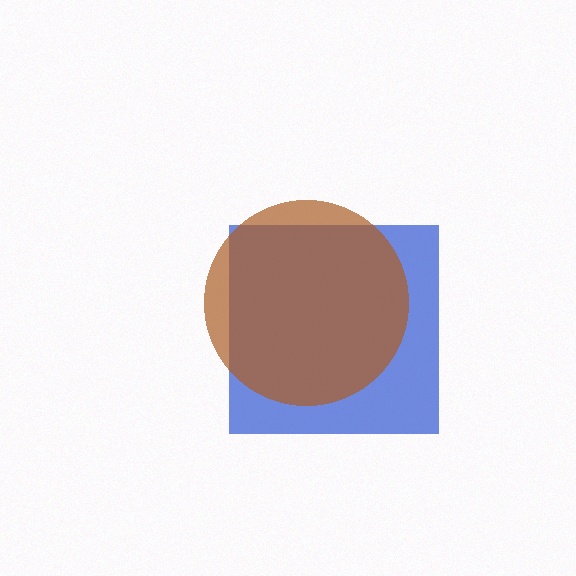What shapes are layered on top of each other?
The layered shapes are: a blue square, a brown circle.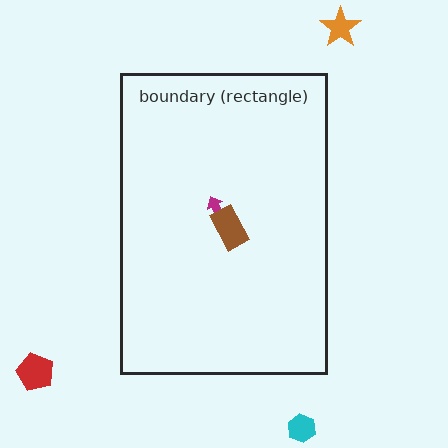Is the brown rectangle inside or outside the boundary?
Inside.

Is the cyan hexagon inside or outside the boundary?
Outside.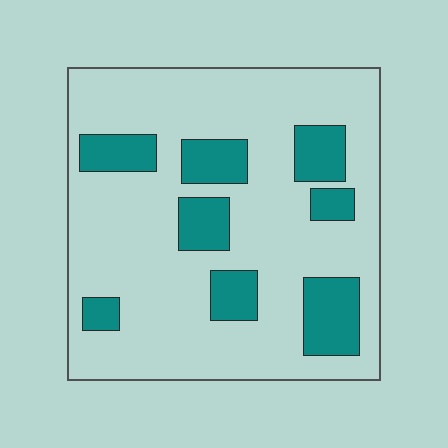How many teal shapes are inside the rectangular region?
8.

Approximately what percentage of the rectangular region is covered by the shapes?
Approximately 20%.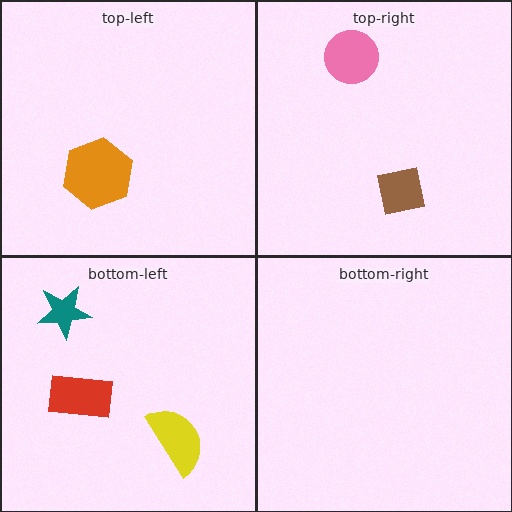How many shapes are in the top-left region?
1.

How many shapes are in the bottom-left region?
3.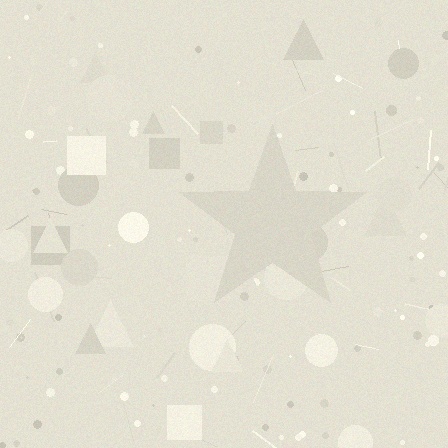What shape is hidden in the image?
A star is hidden in the image.